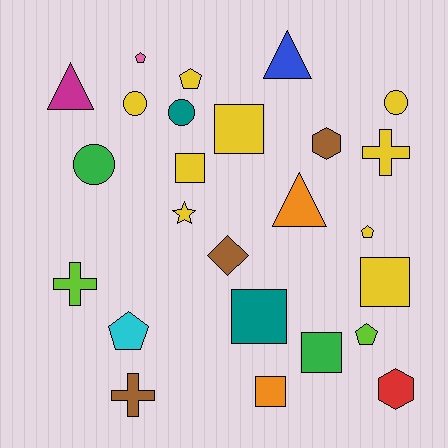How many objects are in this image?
There are 25 objects.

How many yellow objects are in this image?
There are 9 yellow objects.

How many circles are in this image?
There are 4 circles.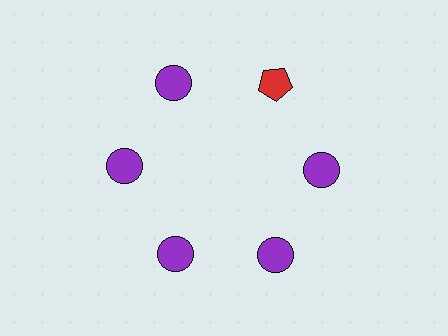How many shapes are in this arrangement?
There are 6 shapes arranged in a ring pattern.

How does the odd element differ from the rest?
It differs in both color (red instead of purple) and shape (pentagon instead of circle).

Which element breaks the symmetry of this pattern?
The red pentagon at roughly the 1 o'clock position breaks the symmetry. All other shapes are purple circles.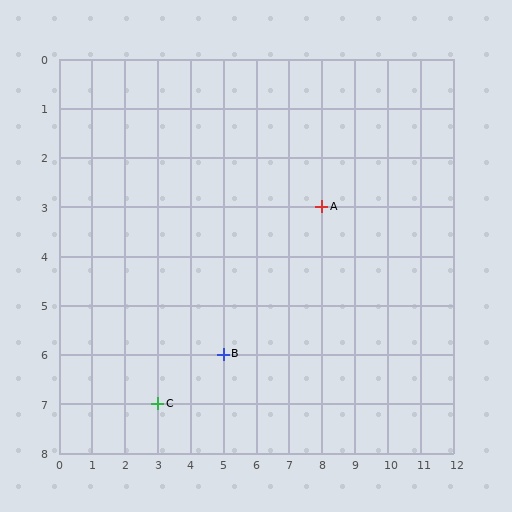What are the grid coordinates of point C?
Point C is at grid coordinates (3, 7).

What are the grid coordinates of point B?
Point B is at grid coordinates (5, 6).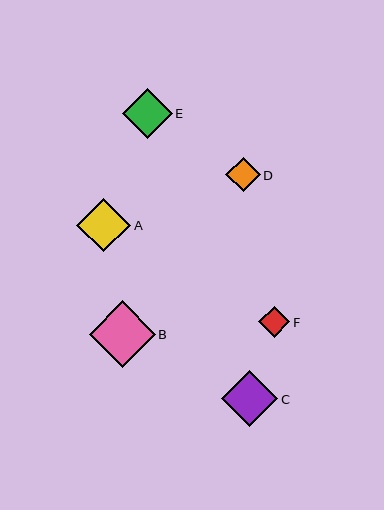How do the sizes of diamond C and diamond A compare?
Diamond C and diamond A are approximately the same size.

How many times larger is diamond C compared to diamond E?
Diamond C is approximately 1.1 times the size of diamond E.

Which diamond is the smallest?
Diamond F is the smallest with a size of approximately 31 pixels.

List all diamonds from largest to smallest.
From largest to smallest: B, C, A, E, D, F.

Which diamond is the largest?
Diamond B is the largest with a size of approximately 66 pixels.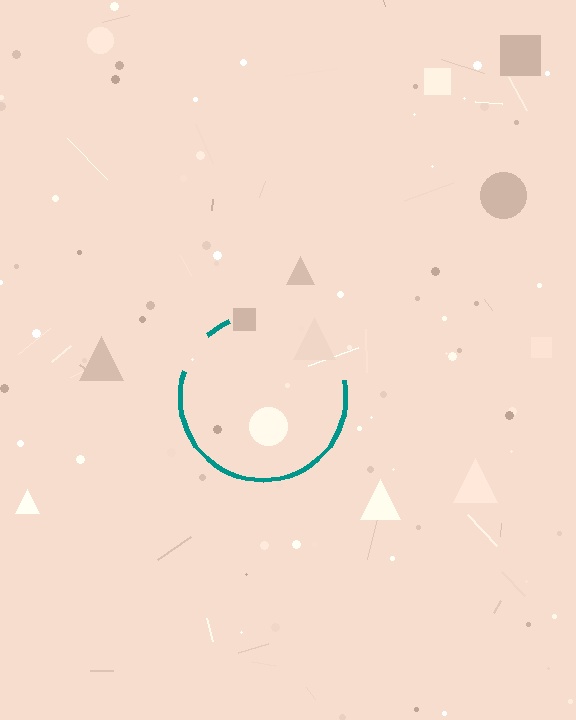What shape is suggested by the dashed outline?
The dashed outline suggests a circle.